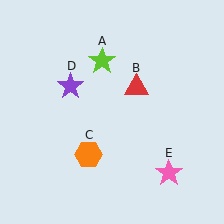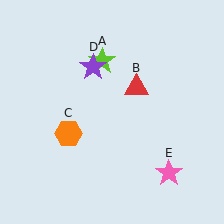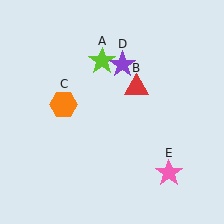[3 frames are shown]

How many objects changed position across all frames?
2 objects changed position: orange hexagon (object C), purple star (object D).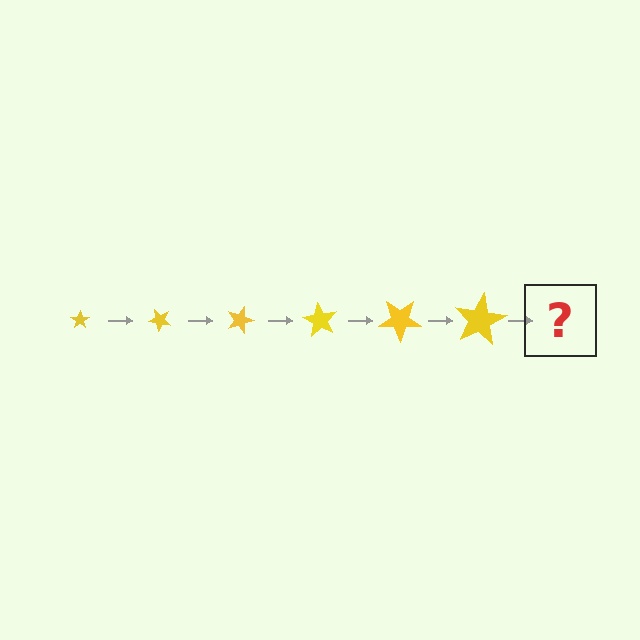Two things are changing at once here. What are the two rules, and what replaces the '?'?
The two rules are that the star grows larger each step and it rotates 45 degrees each step. The '?' should be a star, larger than the previous one and rotated 270 degrees from the start.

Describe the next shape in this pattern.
It should be a star, larger than the previous one and rotated 270 degrees from the start.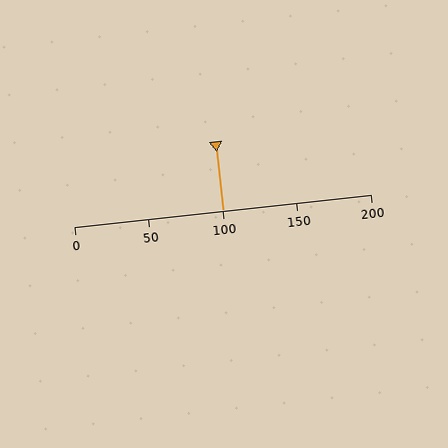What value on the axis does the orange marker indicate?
The marker indicates approximately 100.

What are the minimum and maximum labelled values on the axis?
The axis runs from 0 to 200.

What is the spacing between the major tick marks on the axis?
The major ticks are spaced 50 apart.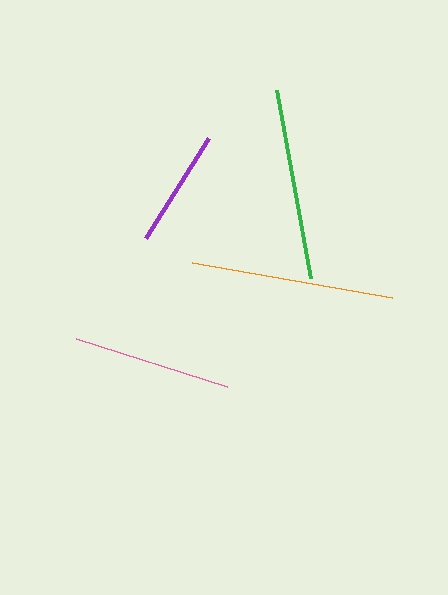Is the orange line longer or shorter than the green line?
The orange line is longer than the green line.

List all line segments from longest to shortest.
From longest to shortest: orange, green, pink, purple.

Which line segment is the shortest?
The purple line is the shortest at approximately 119 pixels.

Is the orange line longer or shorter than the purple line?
The orange line is longer than the purple line.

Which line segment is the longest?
The orange line is the longest at approximately 204 pixels.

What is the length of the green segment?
The green segment is approximately 191 pixels long.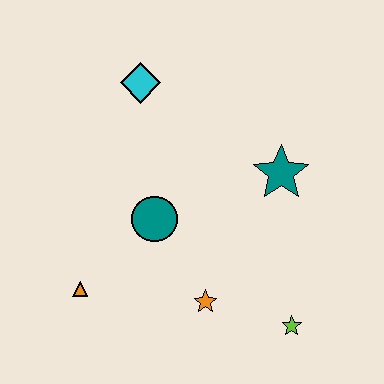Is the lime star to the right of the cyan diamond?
Yes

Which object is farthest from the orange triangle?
The teal star is farthest from the orange triangle.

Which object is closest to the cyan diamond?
The teal circle is closest to the cyan diamond.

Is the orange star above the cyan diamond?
No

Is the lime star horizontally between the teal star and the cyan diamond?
No